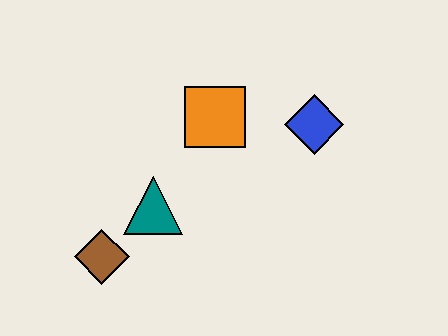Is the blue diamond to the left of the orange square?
No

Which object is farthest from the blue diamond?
The brown diamond is farthest from the blue diamond.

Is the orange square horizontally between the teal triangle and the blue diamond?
Yes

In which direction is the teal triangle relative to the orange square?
The teal triangle is below the orange square.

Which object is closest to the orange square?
The blue diamond is closest to the orange square.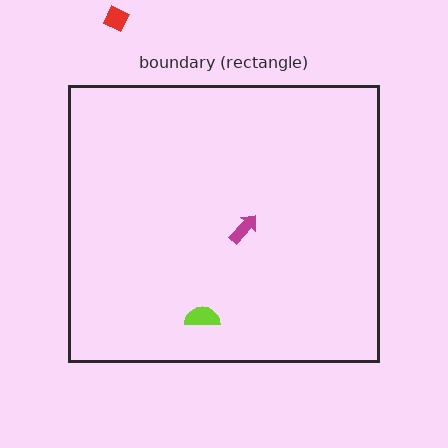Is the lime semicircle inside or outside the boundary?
Inside.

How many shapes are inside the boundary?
2 inside, 1 outside.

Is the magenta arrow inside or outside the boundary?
Inside.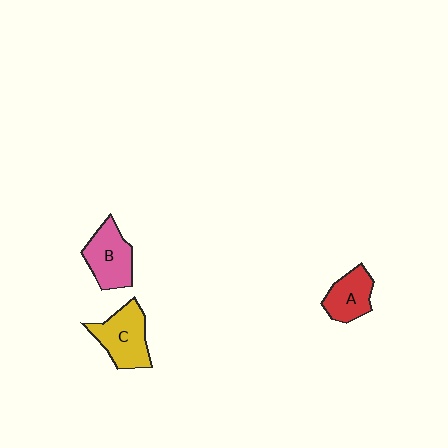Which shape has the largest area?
Shape C (yellow).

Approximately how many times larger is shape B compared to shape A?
Approximately 1.2 times.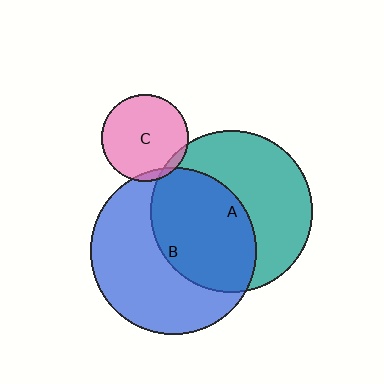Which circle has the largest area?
Circle B (blue).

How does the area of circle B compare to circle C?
Approximately 3.7 times.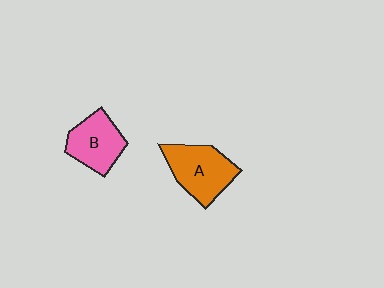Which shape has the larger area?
Shape A (orange).